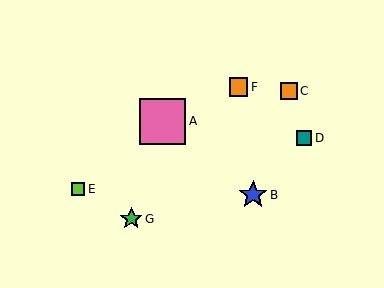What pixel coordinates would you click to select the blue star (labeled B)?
Click at (253, 195) to select the blue star B.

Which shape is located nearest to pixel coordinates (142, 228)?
The green star (labeled G) at (131, 219) is nearest to that location.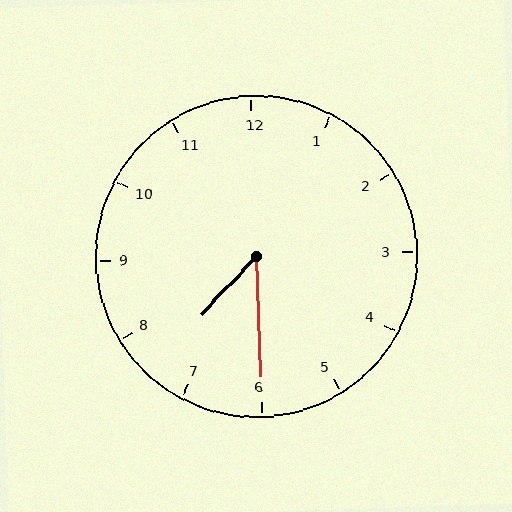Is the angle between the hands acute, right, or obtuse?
It is acute.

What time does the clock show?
7:30.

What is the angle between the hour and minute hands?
Approximately 45 degrees.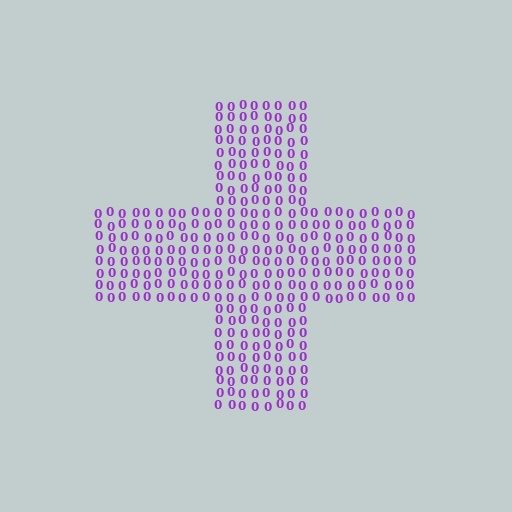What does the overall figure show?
The overall figure shows a cross.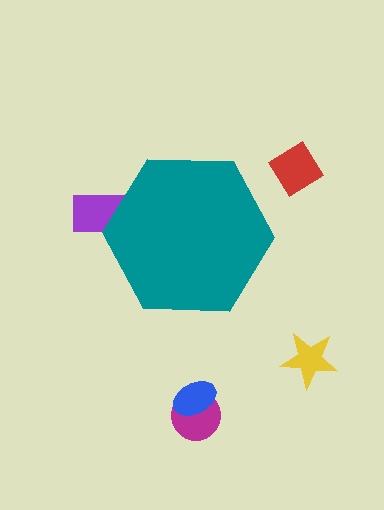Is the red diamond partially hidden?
No, the red diamond is fully visible.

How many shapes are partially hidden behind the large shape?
1 shape is partially hidden.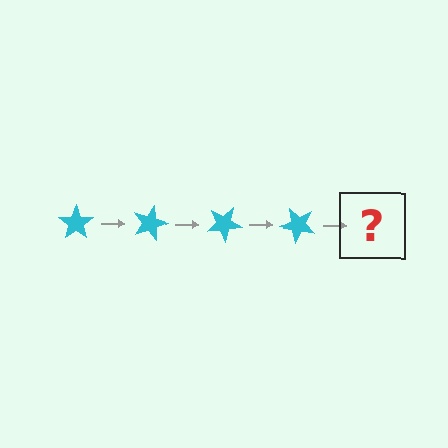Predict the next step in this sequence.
The next step is a cyan star rotated 60 degrees.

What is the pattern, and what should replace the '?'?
The pattern is that the star rotates 15 degrees each step. The '?' should be a cyan star rotated 60 degrees.